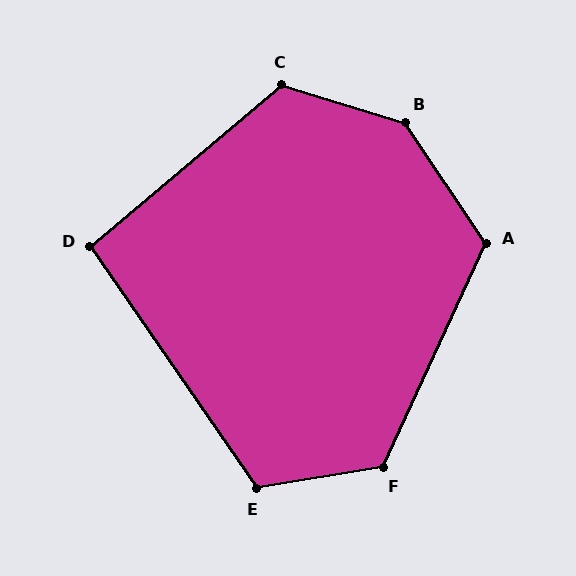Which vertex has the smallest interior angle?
D, at approximately 95 degrees.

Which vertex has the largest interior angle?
B, at approximately 140 degrees.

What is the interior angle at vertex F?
Approximately 124 degrees (obtuse).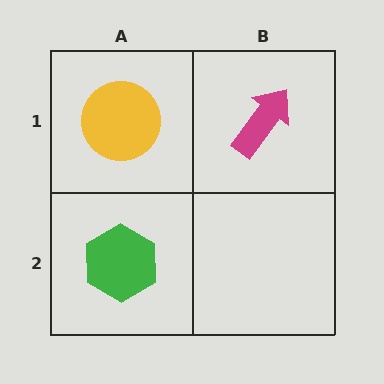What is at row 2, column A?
A green hexagon.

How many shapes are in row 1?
2 shapes.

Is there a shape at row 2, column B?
No, that cell is empty.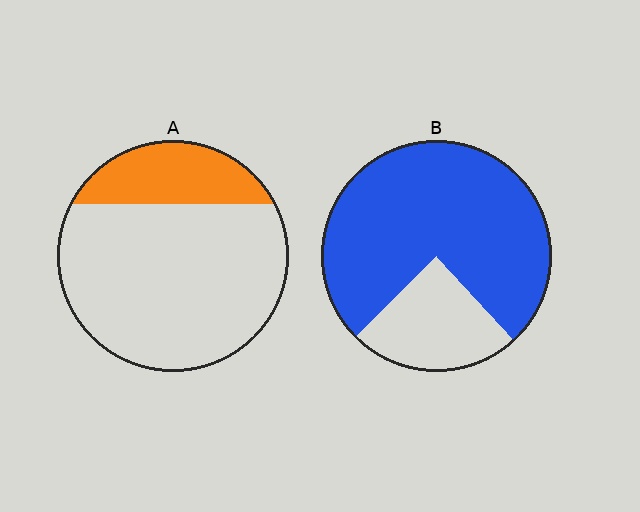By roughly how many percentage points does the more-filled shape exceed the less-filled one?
By roughly 55 percentage points (B over A).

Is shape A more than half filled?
No.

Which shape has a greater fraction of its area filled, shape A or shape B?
Shape B.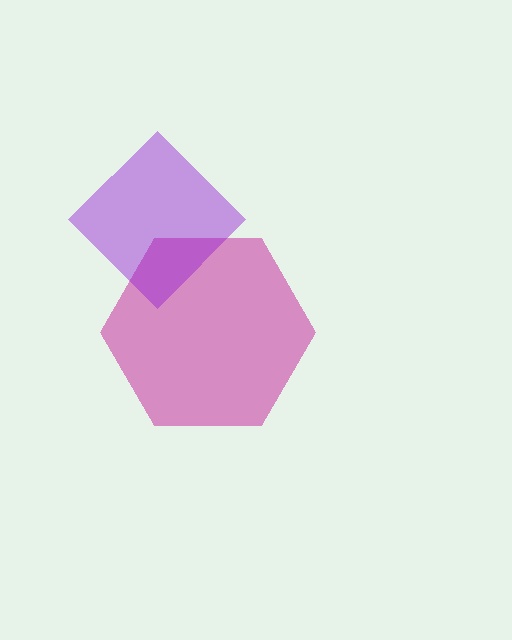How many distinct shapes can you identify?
There are 2 distinct shapes: a magenta hexagon, a purple diamond.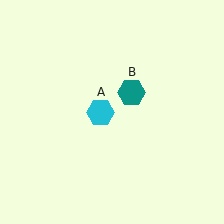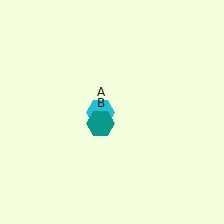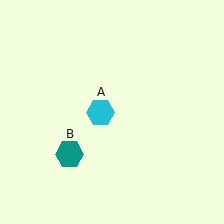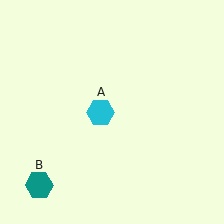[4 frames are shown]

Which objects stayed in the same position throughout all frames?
Cyan hexagon (object A) remained stationary.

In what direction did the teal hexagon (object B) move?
The teal hexagon (object B) moved down and to the left.